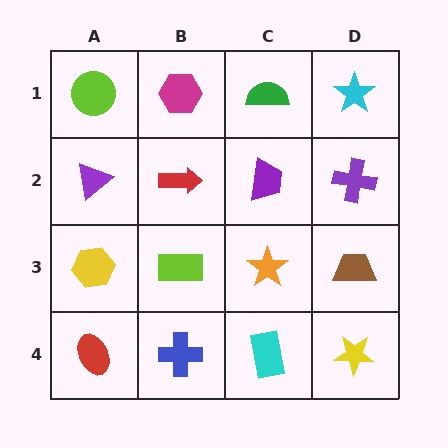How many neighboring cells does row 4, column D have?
2.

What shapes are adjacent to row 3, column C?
A purple trapezoid (row 2, column C), a cyan rectangle (row 4, column C), a lime rectangle (row 3, column B), a brown trapezoid (row 3, column D).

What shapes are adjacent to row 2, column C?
A green semicircle (row 1, column C), an orange star (row 3, column C), a red arrow (row 2, column B), a purple cross (row 2, column D).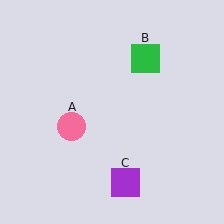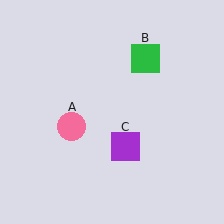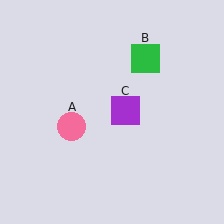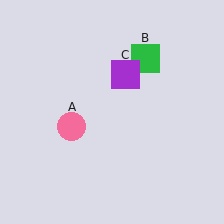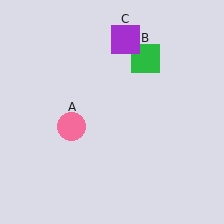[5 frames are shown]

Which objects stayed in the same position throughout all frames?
Pink circle (object A) and green square (object B) remained stationary.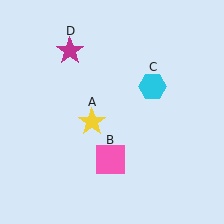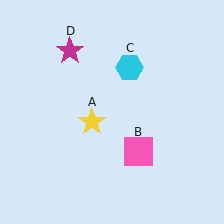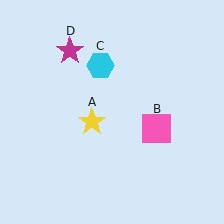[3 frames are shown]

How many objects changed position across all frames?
2 objects changed position: pink square (object B), cyan hexagon (object C).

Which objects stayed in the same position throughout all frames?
Yellow star (object A) and magenta star (object D) remained stationary.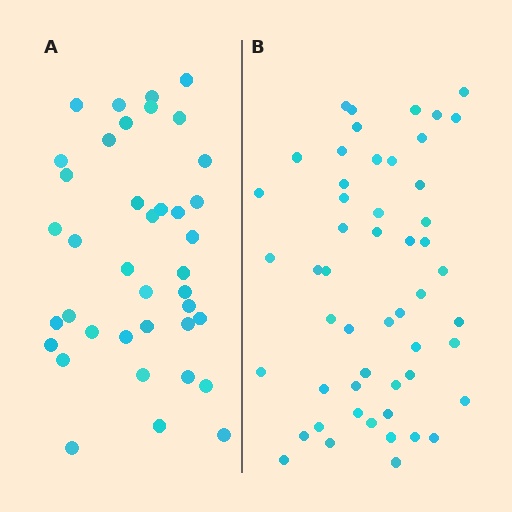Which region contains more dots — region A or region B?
Region B (the right region) has more dots.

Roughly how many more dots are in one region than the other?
Region B has approximately 15 more dots than region A.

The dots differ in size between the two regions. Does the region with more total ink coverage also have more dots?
No. Region A has more total ink coverage because its dots are larger, but region B actually contains more individual dots. Total area can be misleading — the number of items is what matters here.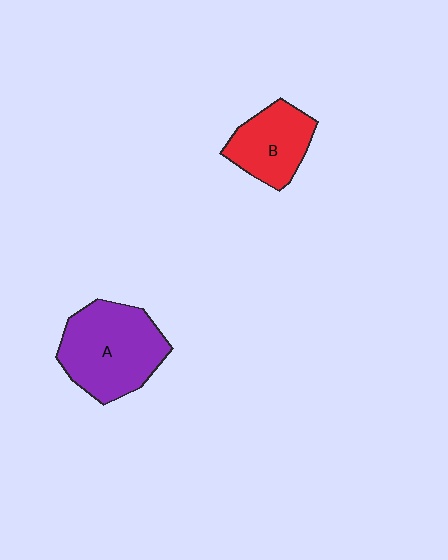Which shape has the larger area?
Shape A (purple).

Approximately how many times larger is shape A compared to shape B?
Approximately 1.6 times.